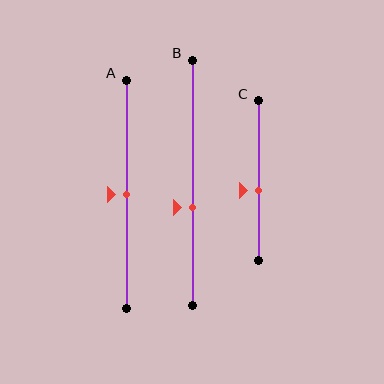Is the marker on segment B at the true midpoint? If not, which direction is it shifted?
No, the marker on segment B is shifted downward by about 10% of the segment length.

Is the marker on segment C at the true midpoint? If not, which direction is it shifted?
No, the marker on segment C is shifted downward by about 6% of the segment length.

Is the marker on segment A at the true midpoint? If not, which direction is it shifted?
Yes, the marker on segment A is at the true midpoint.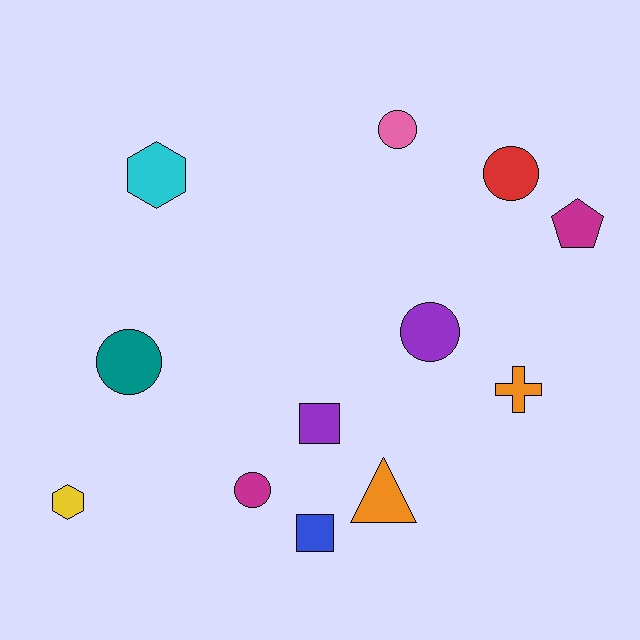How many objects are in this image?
There are 12 objects.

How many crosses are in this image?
There is 1 cross.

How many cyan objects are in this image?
There is 1 cyan object.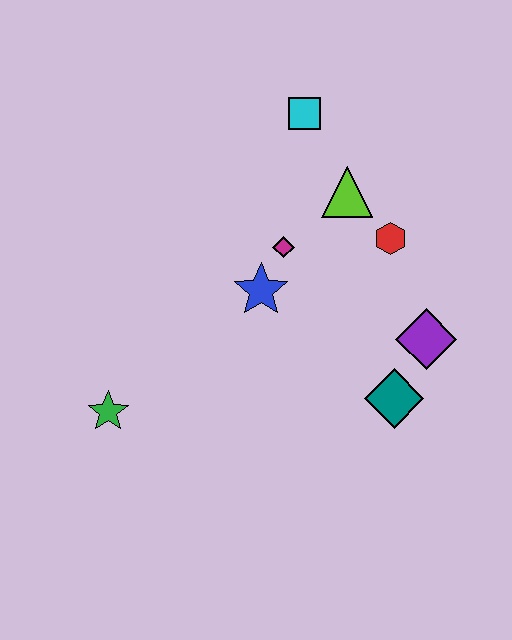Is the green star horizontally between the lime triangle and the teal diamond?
No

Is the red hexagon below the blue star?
No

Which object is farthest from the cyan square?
The green star is farthest from the cyan square.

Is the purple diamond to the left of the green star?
No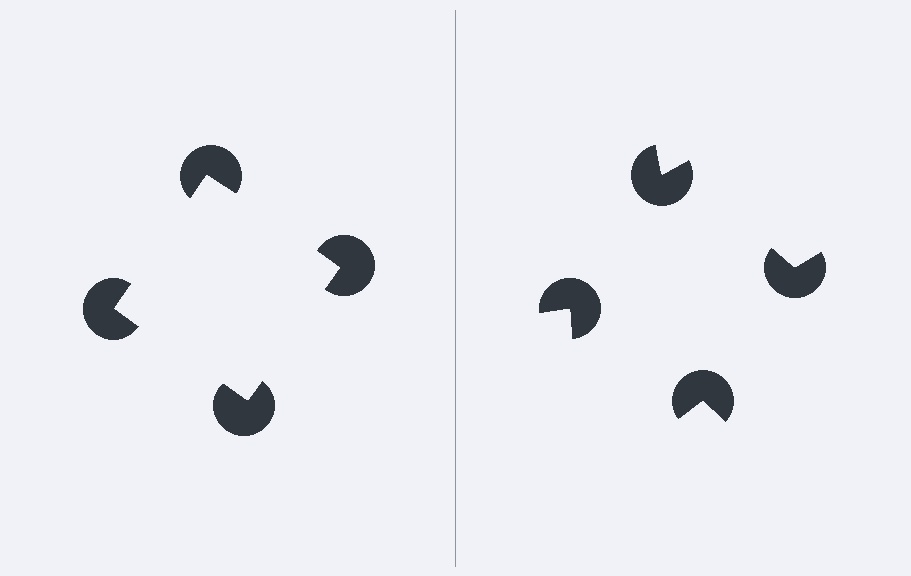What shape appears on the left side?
An illusory square.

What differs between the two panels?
The pac-man discs are positioned identically on both sides; only the wedge orientations differ. On the left they align to a square; on the right they are misaligned.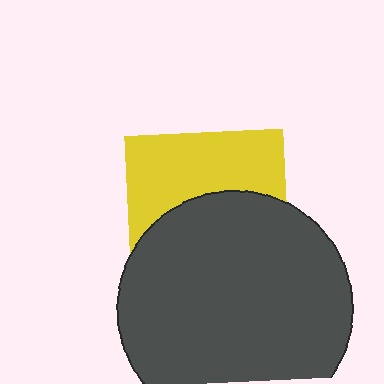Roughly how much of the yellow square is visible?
About half of it is visible (roughly 45%).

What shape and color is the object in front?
The object in front is a dark gray circle.